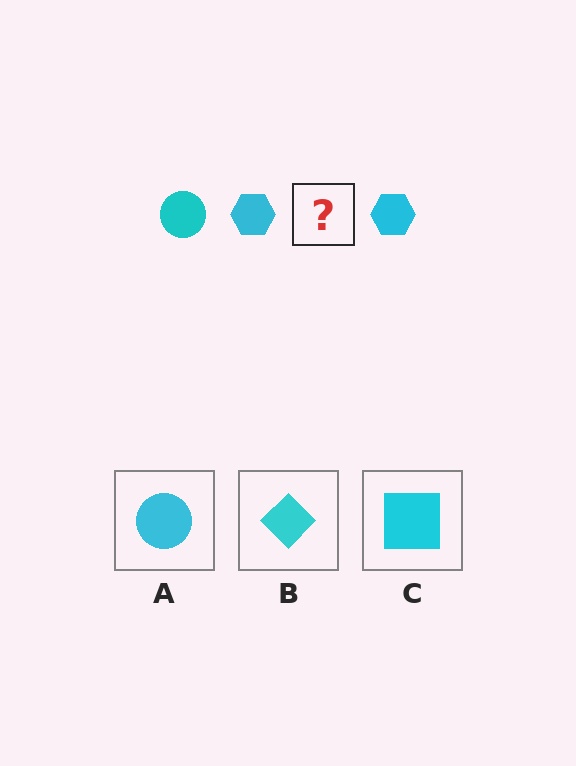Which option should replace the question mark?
Option A.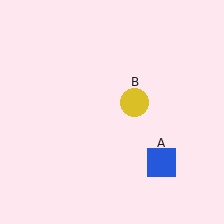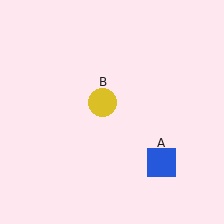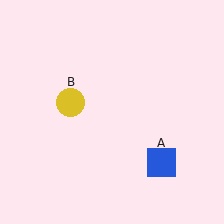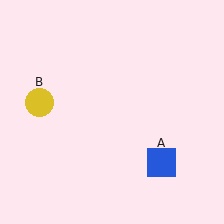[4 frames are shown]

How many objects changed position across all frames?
1 object changed position: yellow circle (object B).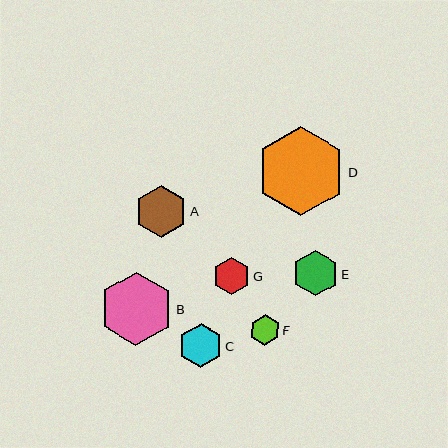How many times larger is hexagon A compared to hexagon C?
Hexagon A is approximately 1.2 times the size of hexagon C.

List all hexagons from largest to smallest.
From largest to smallest: D, B, A, E, C, G, F.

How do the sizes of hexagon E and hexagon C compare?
Hexagon E and hexagon C are approximately the same size.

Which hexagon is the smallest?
Hexagon F is the smallest with a size of approximately 30 pixels.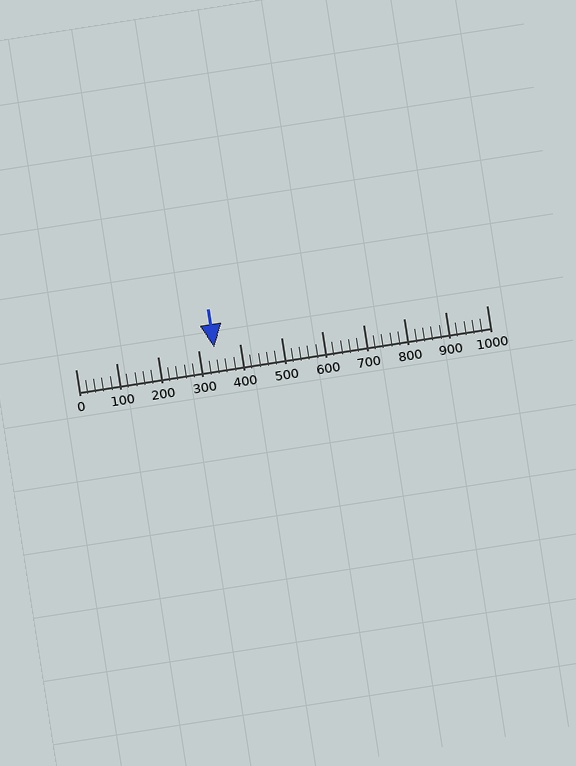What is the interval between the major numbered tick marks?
The major tick marks are spaced 100 units apart.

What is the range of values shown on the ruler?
The ruler shows values from 0 to 1000.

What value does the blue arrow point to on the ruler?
The blue arrow points to approximately 338.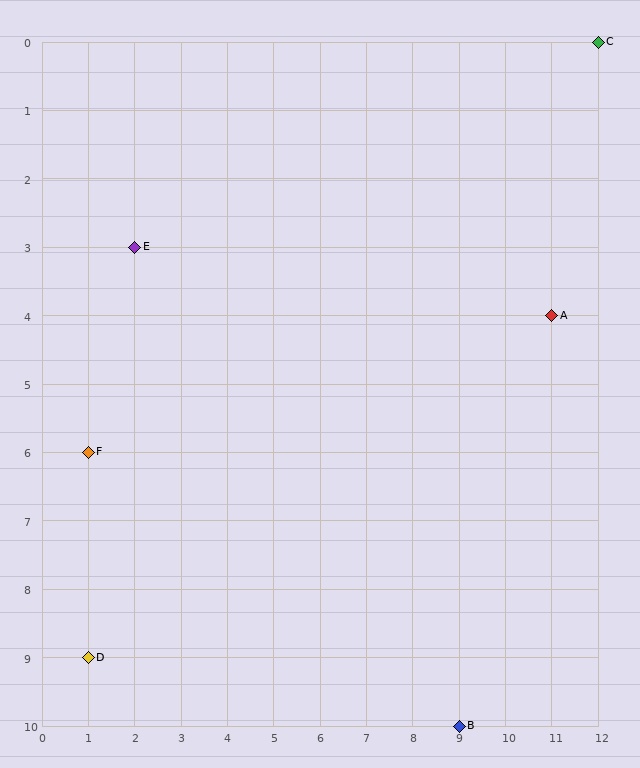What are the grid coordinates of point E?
Point E is at grid coordinates (2, 3).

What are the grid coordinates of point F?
Point F is at grid coordinates (1, 6).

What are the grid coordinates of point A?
Point A is at grid coordinates (11, 4).